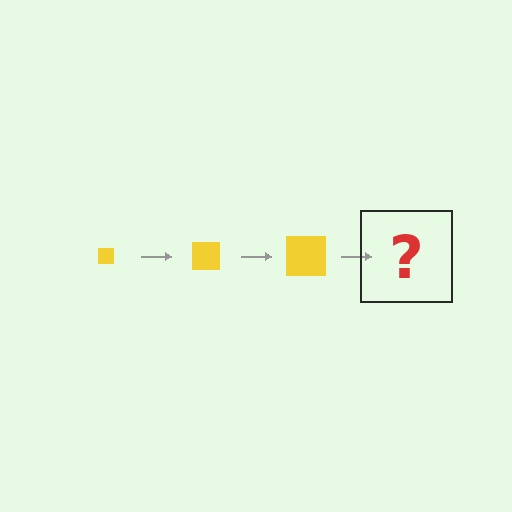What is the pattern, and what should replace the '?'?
The pattern is that the square gets progressively larger each step. The '?' should be a yellow square, larger than the previous one.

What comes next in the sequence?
The next element should be a yellow square, larger than the previous one.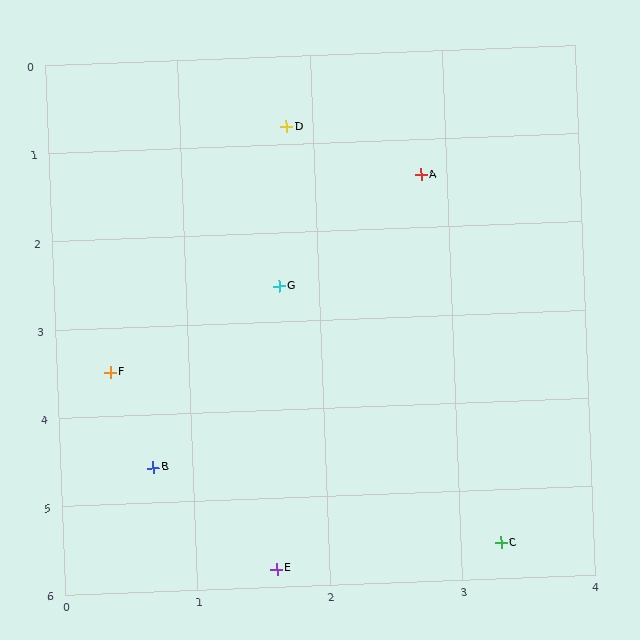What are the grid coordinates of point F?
Point F is at approximately (0.4, 3.5).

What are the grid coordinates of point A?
Point A is at approximately (2.8, 1.4).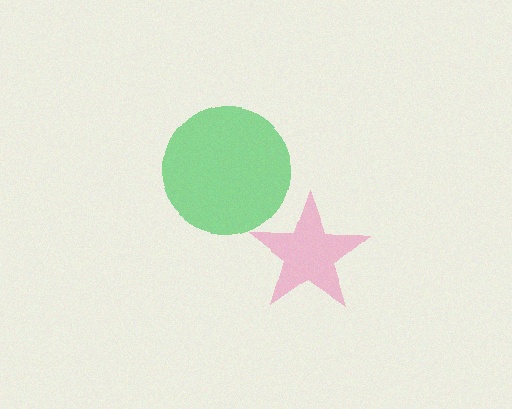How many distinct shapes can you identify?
There are 2 distinct shapes: a green circle, a pink star.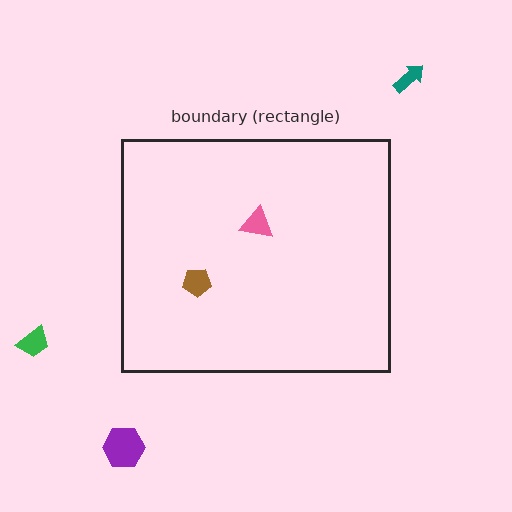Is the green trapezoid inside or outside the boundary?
Outside.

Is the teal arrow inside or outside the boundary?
Outside.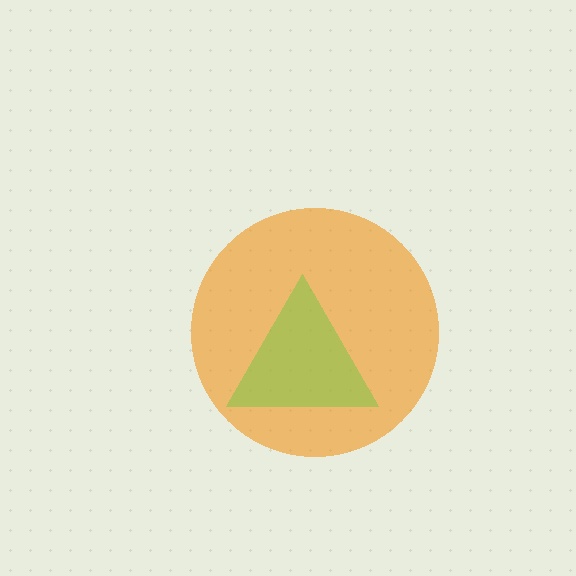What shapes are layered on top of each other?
The layered shapes are: an orange circle, a lime triangle.